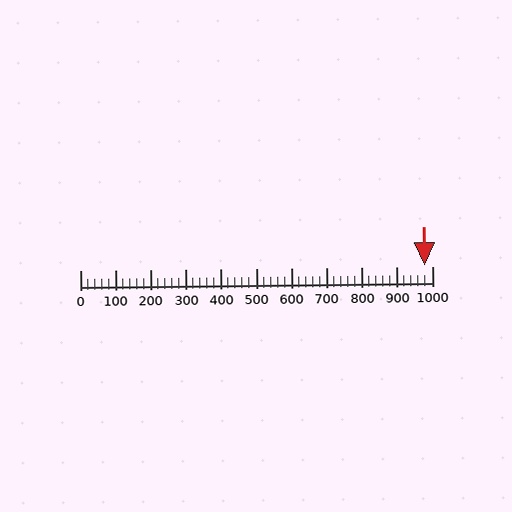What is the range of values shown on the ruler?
The ruler shows values from 0 to 1000.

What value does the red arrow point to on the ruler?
The red arrow points to approximately 980.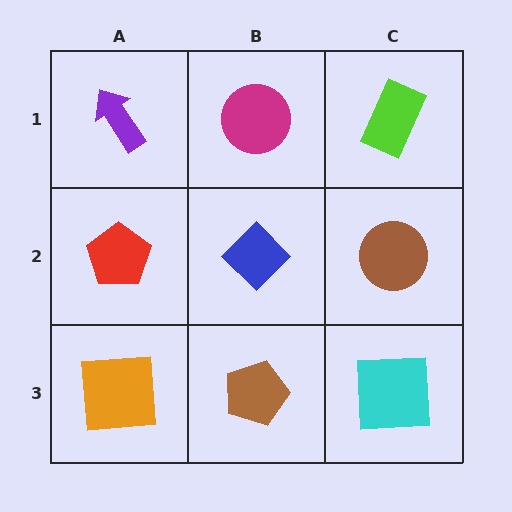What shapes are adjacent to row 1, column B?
A blue diamond (row 2, column B), a purple arrow (row 1, column A), a lime rectangle (row 1, column C).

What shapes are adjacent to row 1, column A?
A red pentagon (row 2, column A), a magenta circle (row 1, column B).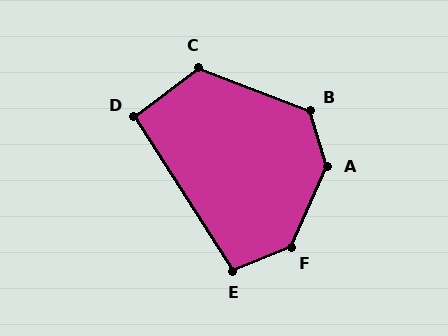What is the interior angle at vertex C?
Approximately 122 degrees (obtuse).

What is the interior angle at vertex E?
Approximately 100 degrees (obtuse).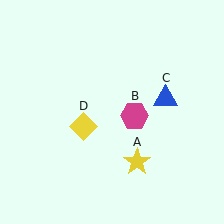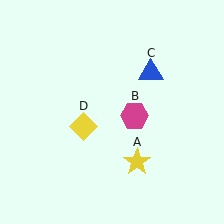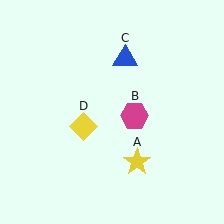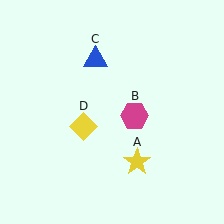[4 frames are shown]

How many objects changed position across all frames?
1 object changed position: blue triangle (object C).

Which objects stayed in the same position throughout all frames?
Yellow star (object A) and magenta hexagon (object B) and yellow diamond (object D) remained stationary.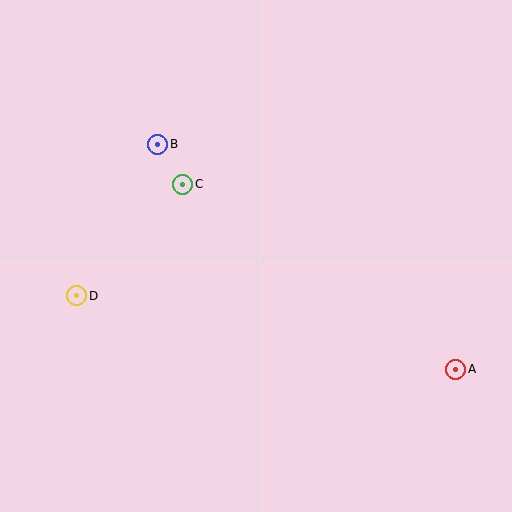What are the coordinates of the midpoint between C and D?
The midpoint between C and D is at (130, 240).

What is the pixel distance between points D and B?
The distance between D and B is 172 pixels.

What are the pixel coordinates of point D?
Point D is at (77, 296).